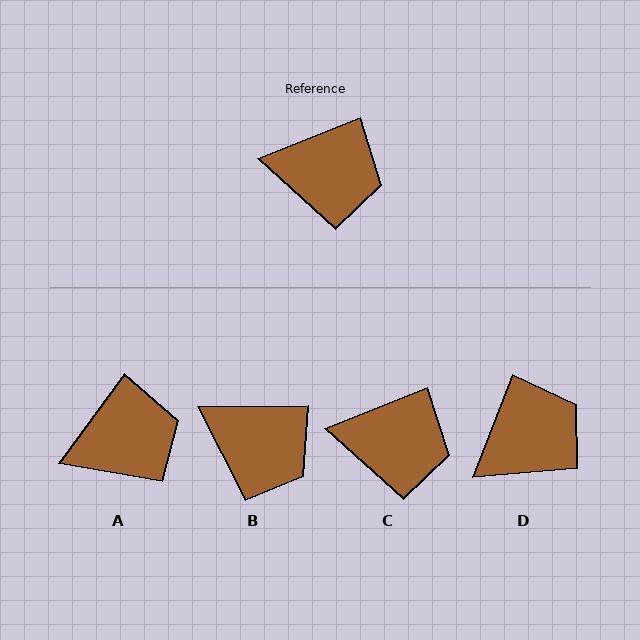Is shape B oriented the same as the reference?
No, it is off by about 21 degrees.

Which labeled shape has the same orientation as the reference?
C.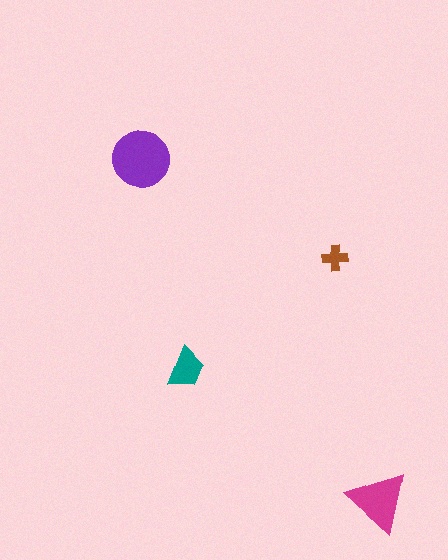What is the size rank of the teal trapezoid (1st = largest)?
3rd.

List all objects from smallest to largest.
The brown cross, the teal trapezoid, the magenta triangle, the purple circle.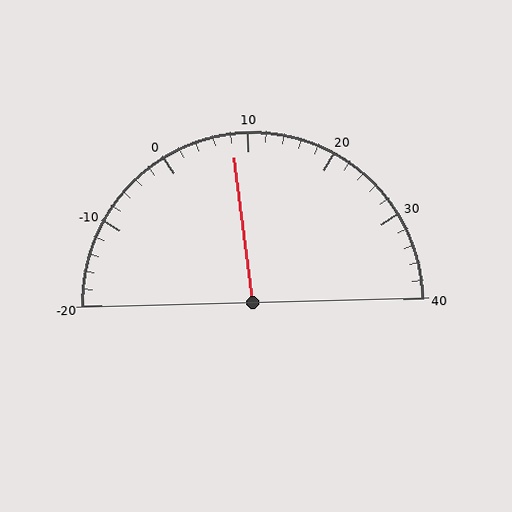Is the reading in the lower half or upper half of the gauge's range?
The reading is in the lower half of the range (-20 to 40).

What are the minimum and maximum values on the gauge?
The gauge ranges from -20 to 40.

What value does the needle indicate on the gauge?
The needle indicates approximately 8.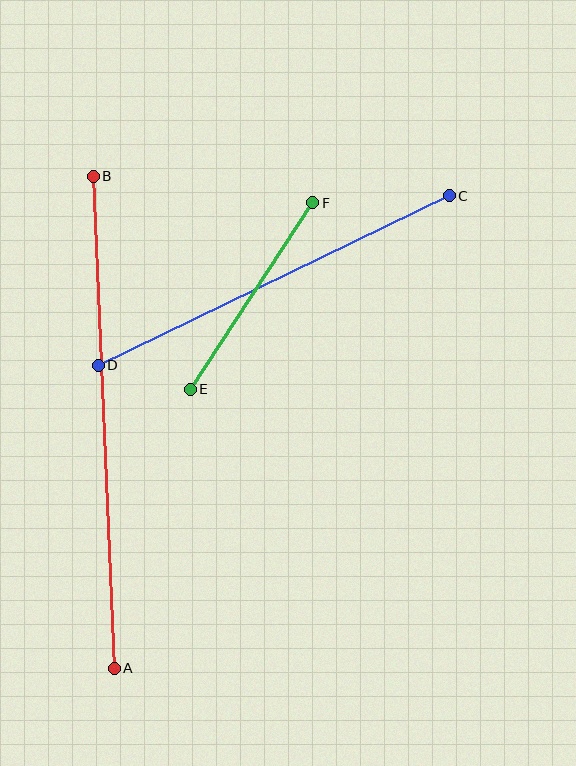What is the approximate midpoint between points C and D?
The midpoint is at approximately (274, 281) pixels.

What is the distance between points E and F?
The distance is approximately 223 pixels.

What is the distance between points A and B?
The distance is approximately 493 pixels.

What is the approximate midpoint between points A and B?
The midpoint is at approximately (104, 422) pixels.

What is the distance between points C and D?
The distance is approximately 390 pixels.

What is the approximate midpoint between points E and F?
The midpoint is at approximately (252, 296) pixels.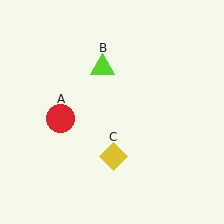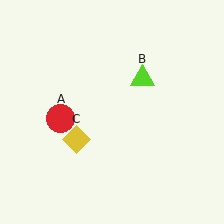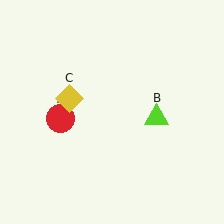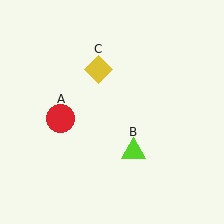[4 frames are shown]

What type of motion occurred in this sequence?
The lime triangle (object B), yellow diamond (object C) rotated clockwise around the center of the scene.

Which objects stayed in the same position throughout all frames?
Red circle (object A) remained stationary.